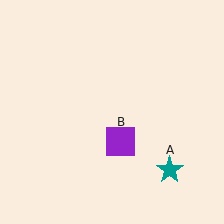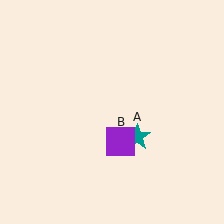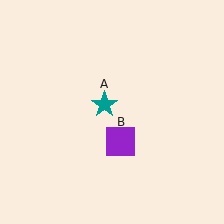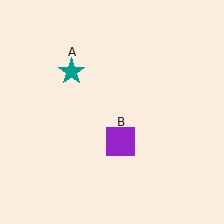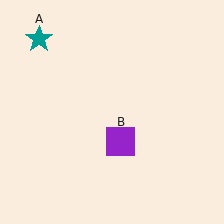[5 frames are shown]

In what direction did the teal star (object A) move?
The teal star (object A) moved up and to the left.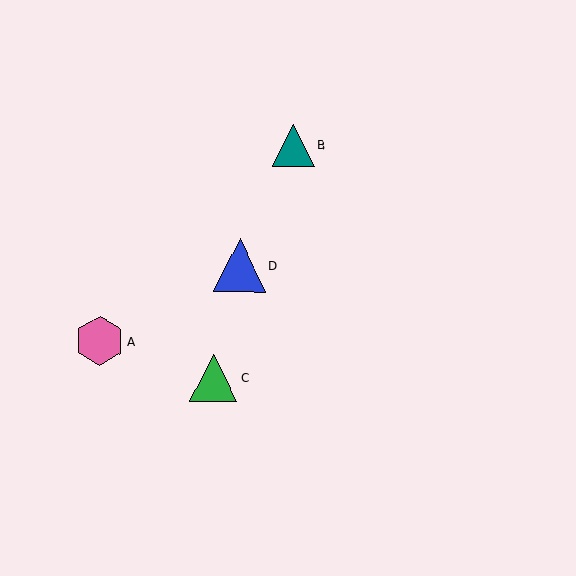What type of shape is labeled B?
Shape B is a teal triangle.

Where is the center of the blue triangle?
The center of the blue triangle is at (240, 265).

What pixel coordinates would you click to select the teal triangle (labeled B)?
Click at (293, 145) to select the teal triangle B.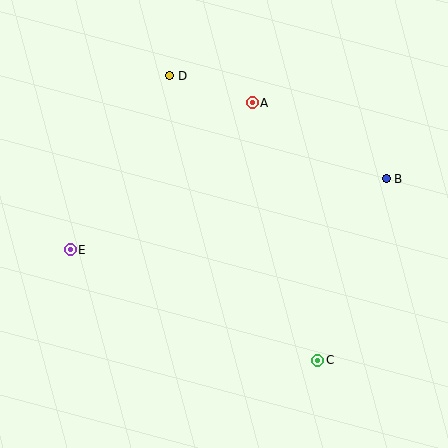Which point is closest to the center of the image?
Point A at (252, 103) is closest to the center.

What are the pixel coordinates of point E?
Point E is at (70, 250).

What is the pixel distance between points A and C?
The distance between A and C is 266 pixels.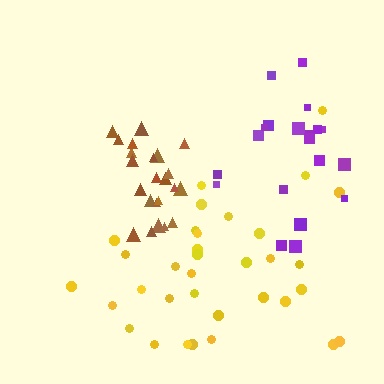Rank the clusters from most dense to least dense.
brown, purple, yellow.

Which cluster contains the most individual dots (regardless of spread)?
Yellow (34).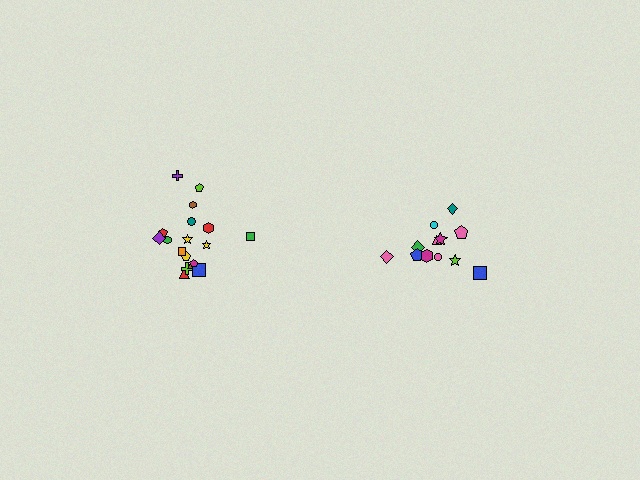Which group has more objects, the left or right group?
The left group.